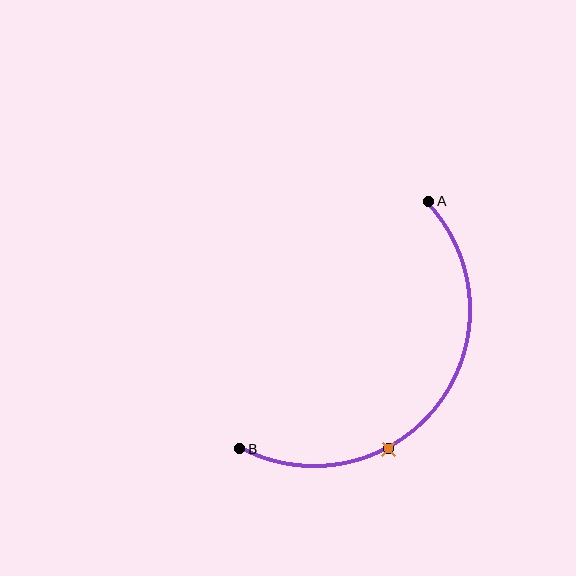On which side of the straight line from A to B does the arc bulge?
The arc bulges below and to the right of the straight line connecting A and B.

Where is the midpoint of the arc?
The arc midpoint is the point on the curve farthest from the straight line joining A and B. It sits below and to the right of that line.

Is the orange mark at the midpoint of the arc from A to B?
No. The orange mark lies on the arc but is closer to endpoint B. The arc midpoint would be at the point on the curve equidistant along the arc from both A and B.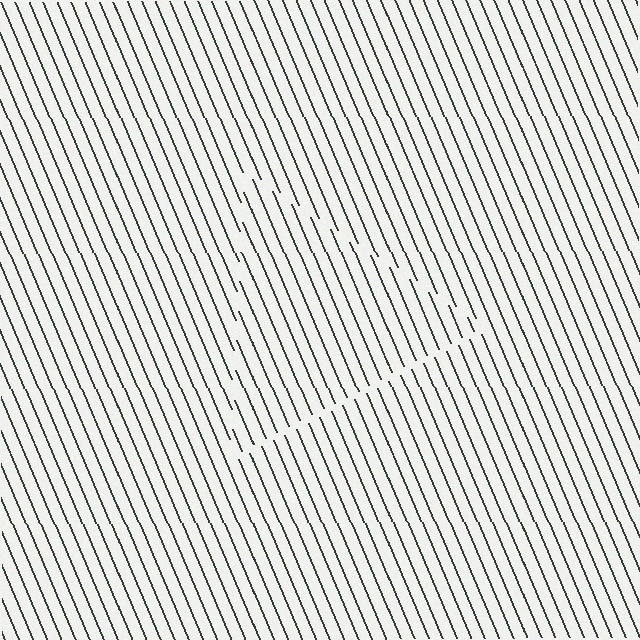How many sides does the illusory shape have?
3 sides — the line-ends trace a triangle.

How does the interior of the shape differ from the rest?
The interior of the shape contains the same grating, shifted by half a period — the contour is defined by the phase discontinuity where line-ends from the inner and outer gratings abut.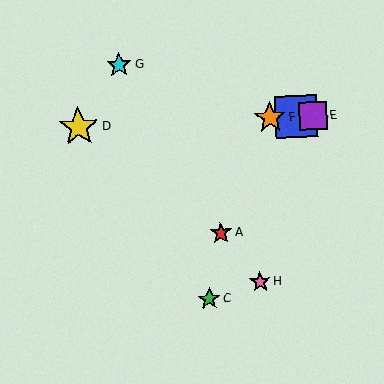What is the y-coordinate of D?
Object D is at y≈127.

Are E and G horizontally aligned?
No, E is at y≈116 and G is at y≈65.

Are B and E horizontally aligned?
Yes, both are at y≈116.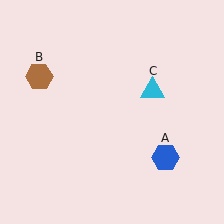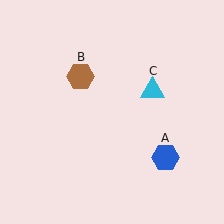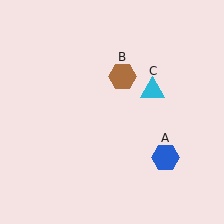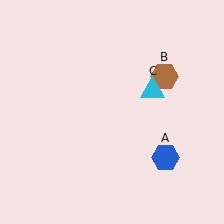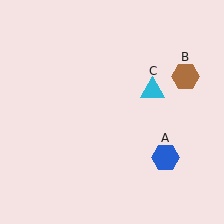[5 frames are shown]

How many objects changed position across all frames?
1 object changed position: brown hexagon (object B).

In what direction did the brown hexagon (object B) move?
The brown hexagon (object B) moved right.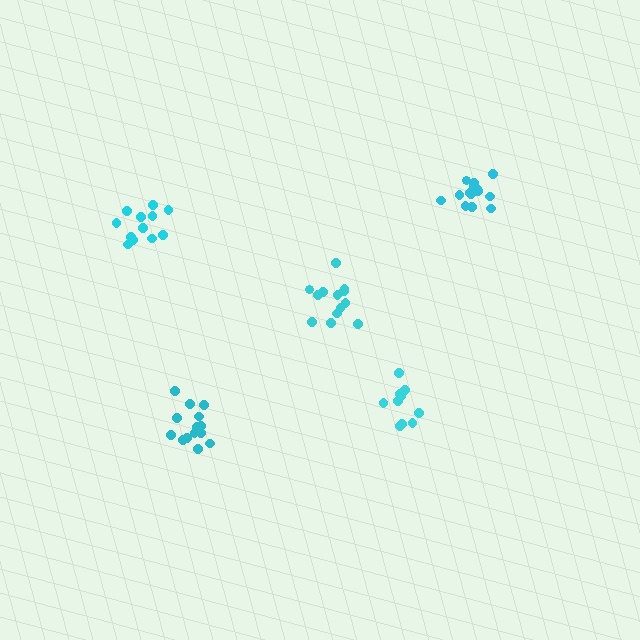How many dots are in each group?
Group 1: 12 dots, Group 2: 14 dots, Group 3: 14 dots, Group 4: 13 dots, Group 5: 10 dots (63 total).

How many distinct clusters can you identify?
There are 5 distinct clusters.